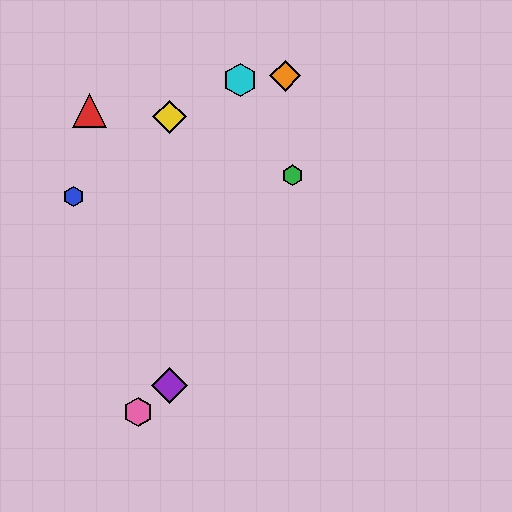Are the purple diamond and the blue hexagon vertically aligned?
No, the purple diamond is at x≈170 and the blue hexagon is at x≈74.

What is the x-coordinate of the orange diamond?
The orange diamond is at x≈285.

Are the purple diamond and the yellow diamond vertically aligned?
Yes, both are at x≈170.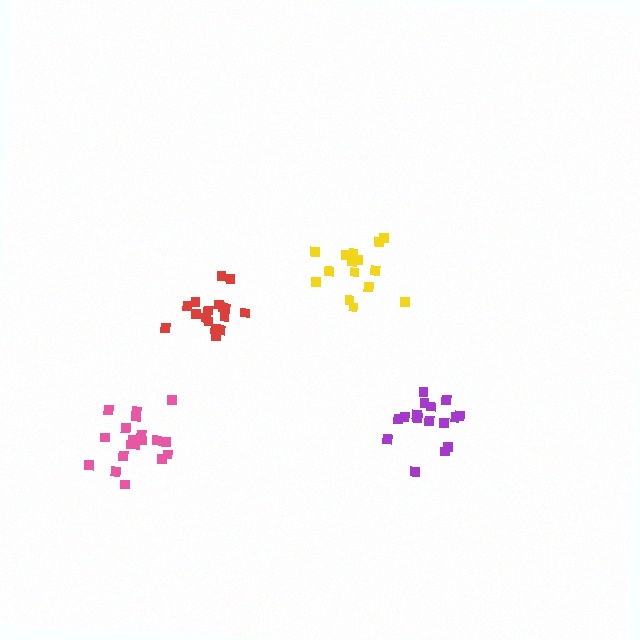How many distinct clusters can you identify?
There are 4 distinct clusters.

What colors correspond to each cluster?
The clusters are colored: purple, red, pink, yellow.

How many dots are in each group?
Group 1: 16 dots, Group 2: 17 dots, Group 3: 19 dots, Group 4: 15 dots (67 total).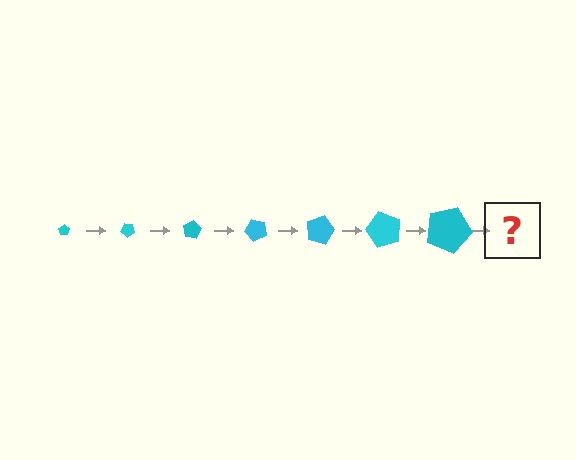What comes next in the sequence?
The next element should be a pentagon, larger than the previous one and rotated 280 degrees from the start.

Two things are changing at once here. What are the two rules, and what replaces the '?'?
The two rules are that the pentagon grows larger each step and it rotates 40 degrees each step. The '?' should be a pentagon, larger than the previous one and rotated 280 degrees from the start.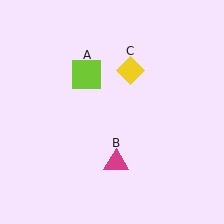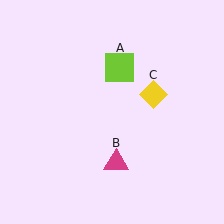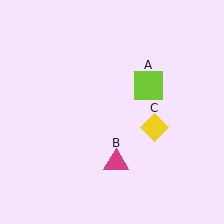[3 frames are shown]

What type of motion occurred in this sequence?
The lime square (object A), yellow diamond (object C) rotated clockwise around the center of the scene.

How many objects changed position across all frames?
2 objects changed position: lime square (object A), yellow diamond (object C).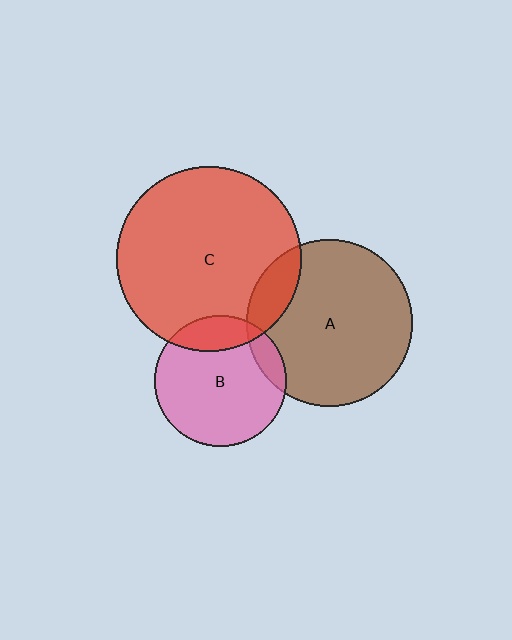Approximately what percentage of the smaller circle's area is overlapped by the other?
Approximately 20%.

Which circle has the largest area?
Circle C (red).